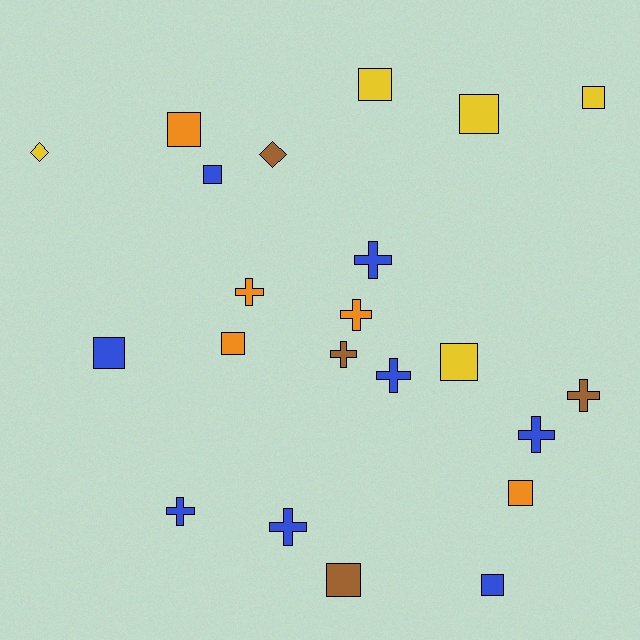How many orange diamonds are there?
There are no orange diamonds.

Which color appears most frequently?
Blue, with 8 objects.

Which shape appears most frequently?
Square, with 11 objects.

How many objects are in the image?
There are 22 objects.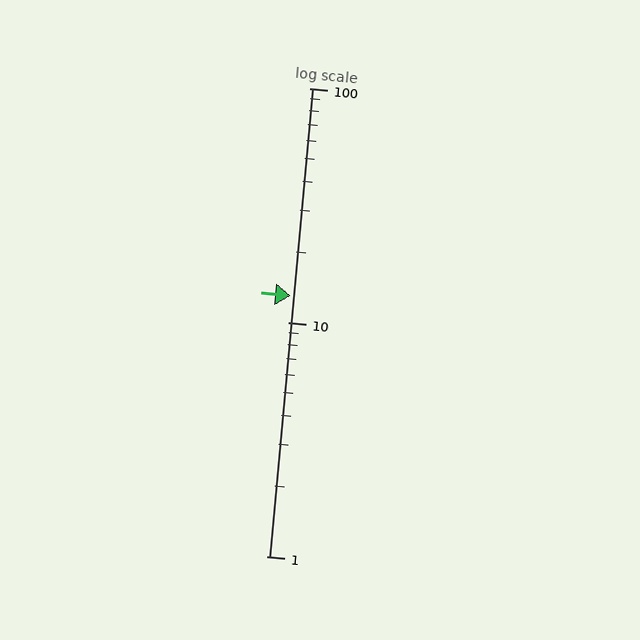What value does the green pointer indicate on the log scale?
The pointer indicates approximately 13.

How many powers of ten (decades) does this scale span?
The scale spans 2 decades, from 1 to 100.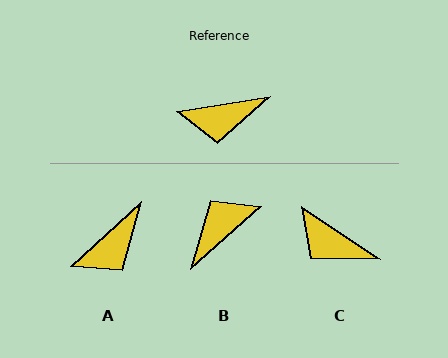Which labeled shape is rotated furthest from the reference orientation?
B, about 148 degrees away.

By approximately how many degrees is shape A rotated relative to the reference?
Approximately 33 degrees counter-clockwise.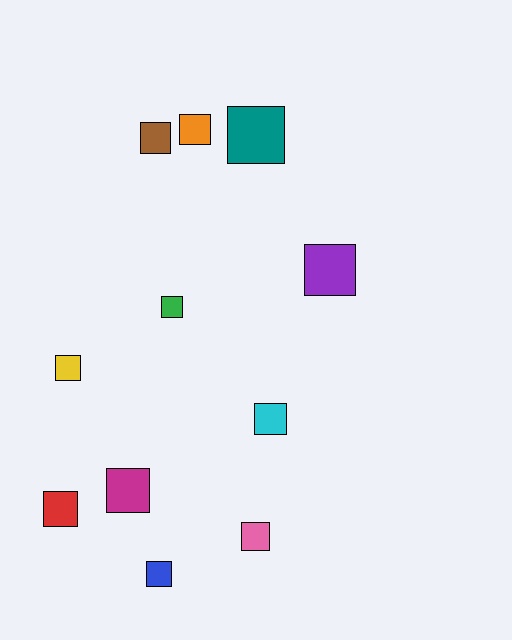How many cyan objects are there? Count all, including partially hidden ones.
There is 1 cyan object.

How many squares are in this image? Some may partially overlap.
There are 11 squares.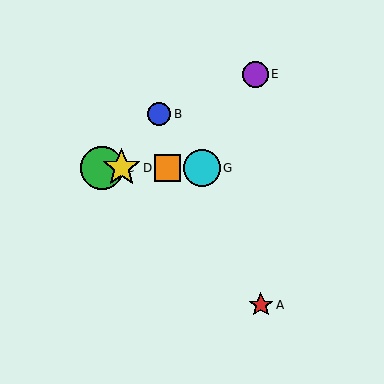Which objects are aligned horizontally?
Objects C, D, F, G are aligned horizontally.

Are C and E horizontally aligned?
No, C is at y≈168 and E is at y≈74.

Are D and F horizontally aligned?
Yes, both are at y≈168.